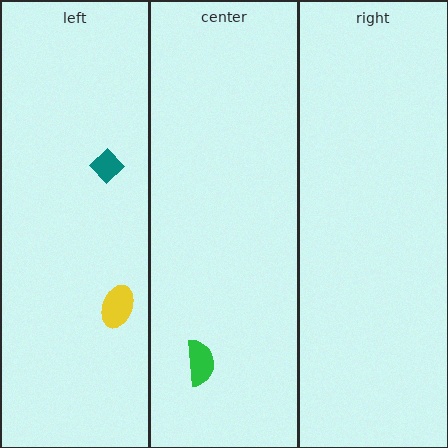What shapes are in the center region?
The green semicircle.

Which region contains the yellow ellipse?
The left region.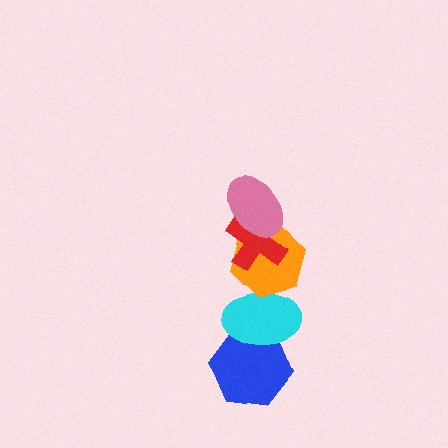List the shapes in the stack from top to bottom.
From top to bottom: the pink ellipse, the red cross, the orange hexagon, the cyan ellipse, the blue hexagon.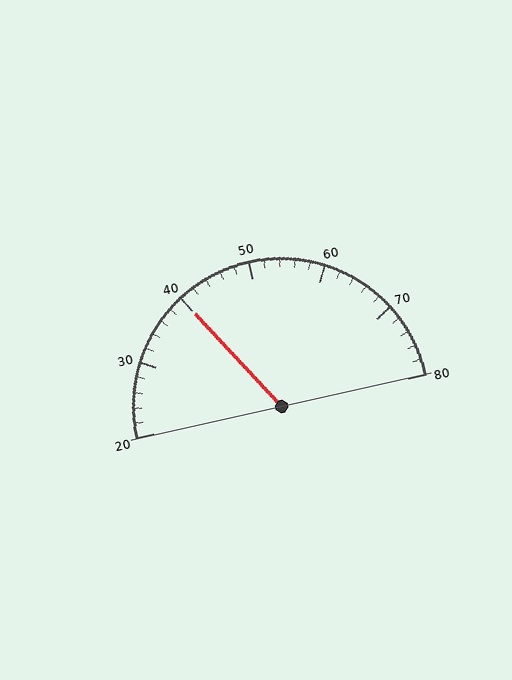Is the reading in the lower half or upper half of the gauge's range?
The reading is in the lower half of the range (20 to 80).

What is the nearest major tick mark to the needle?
The nearest major tick mark is 40.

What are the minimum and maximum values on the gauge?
The gauge ranges from 20 to 80.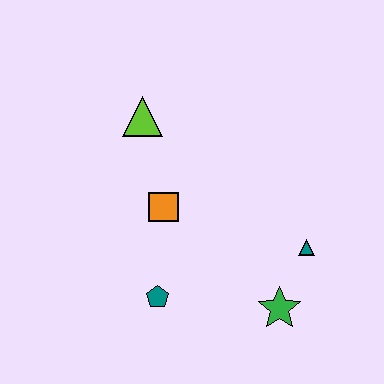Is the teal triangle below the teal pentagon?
No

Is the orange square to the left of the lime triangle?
No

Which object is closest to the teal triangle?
The green star is closest to the teal triangle.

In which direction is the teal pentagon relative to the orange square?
The teal pentagon is below the orange square.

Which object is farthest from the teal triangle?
The lime triangle is farthest from the teal triangle.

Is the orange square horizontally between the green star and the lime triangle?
Yes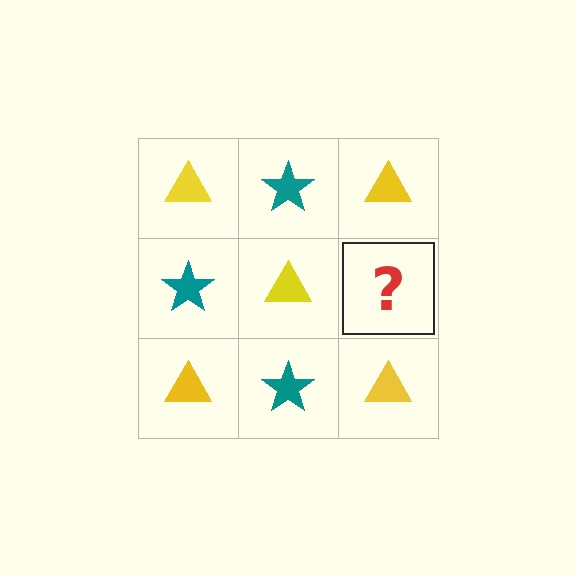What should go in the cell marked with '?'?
The missing cell should contain a teal star.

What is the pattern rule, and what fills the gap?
The rule is that it alternates yellow triangle and teal star in a checkerboard pattern. The gap should be filled with a teal star.